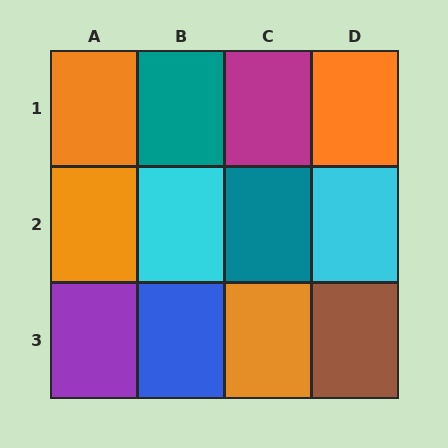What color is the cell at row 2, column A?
Orange.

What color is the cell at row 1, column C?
Magenta.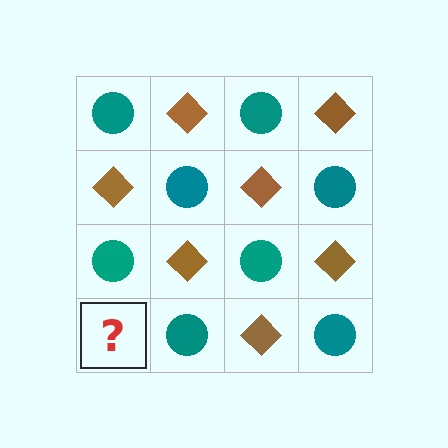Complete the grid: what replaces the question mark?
The question mark should be replaced with a brown diamond.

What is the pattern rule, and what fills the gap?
The rule is that it alternates teal circle and brown diamond in a checkerboard pattern. The gap should be filled with a brown diamond.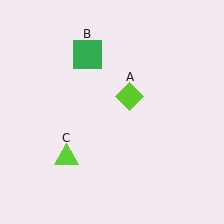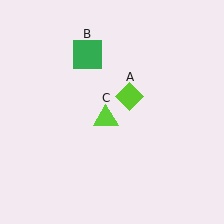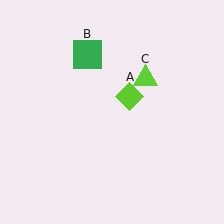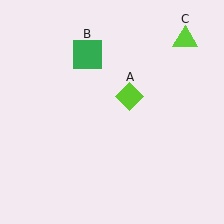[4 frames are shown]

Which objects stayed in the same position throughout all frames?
Lime diamond (object A) and green square (object B) remained stationary.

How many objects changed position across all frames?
1 object changed position: lime triangle (object C).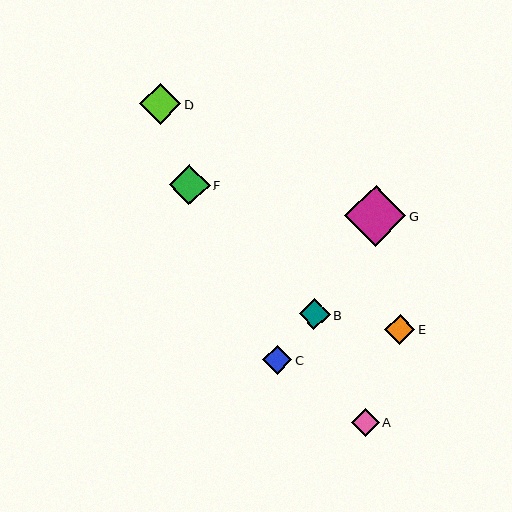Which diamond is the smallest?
Diamond A is the smallest with a size of approximately 28 pixels.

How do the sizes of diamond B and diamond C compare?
Diamond B and diamond C are approximately the same size.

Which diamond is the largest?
Diamond G is the largest with a size of approximately 61 pixels.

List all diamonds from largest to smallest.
From largest to smallest: G, D, F, B, E, C, A.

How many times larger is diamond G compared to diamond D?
Diamond G is approximately 1.5 times the size of diamond D.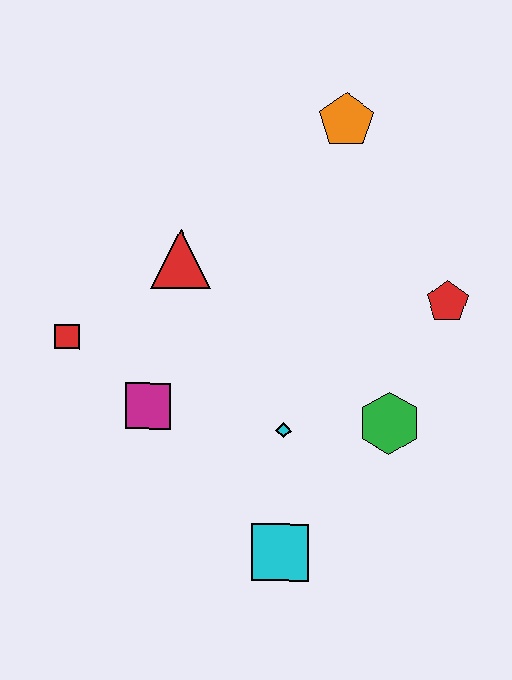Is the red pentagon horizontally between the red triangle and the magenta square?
No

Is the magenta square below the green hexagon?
No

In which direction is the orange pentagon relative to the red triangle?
The orange pentagon is to the right of the red triangle.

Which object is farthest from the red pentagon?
The red square is farthest from the red pentagon.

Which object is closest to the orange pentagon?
The red pentagon is closest to the orange pentagon.